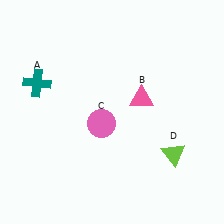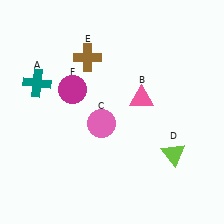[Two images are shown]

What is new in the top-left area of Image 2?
A magenta circle (F) was added in the top-left area of Image 2.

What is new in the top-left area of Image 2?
A brown cross (E) was added in the top-left area of Image 2.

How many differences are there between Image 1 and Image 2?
There are 2 differences between the two images.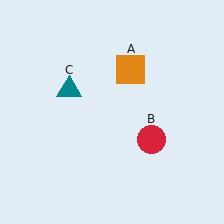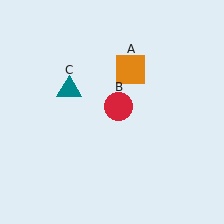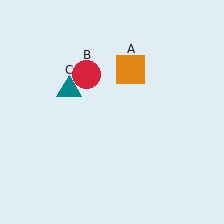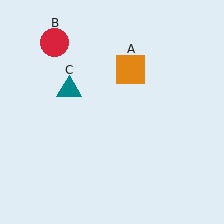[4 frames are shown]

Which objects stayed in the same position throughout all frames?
Orange square (object A) and teal triangle (object C) remained stationary.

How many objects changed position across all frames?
1 object changed position: red circle (object B).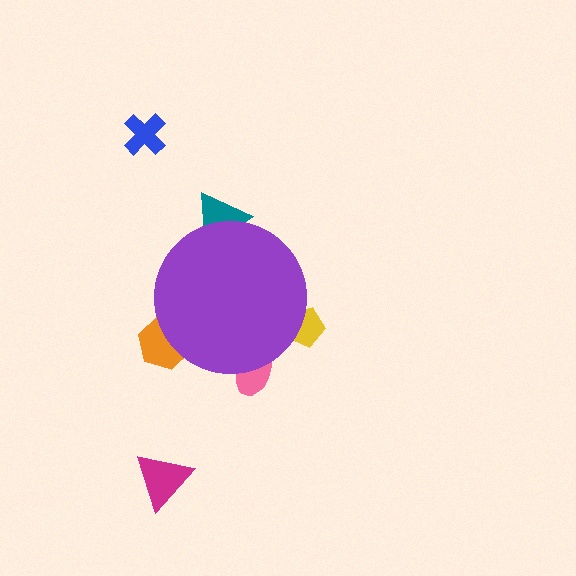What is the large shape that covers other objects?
A purple circle.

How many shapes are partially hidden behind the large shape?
4 shapes are partially hidden.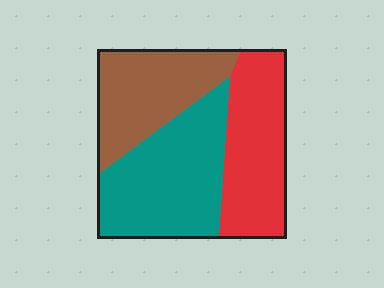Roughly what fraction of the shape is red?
Red takes up about one third (1/3) of the shape.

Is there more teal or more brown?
Teal.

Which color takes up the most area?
Teal, at roughly 40%.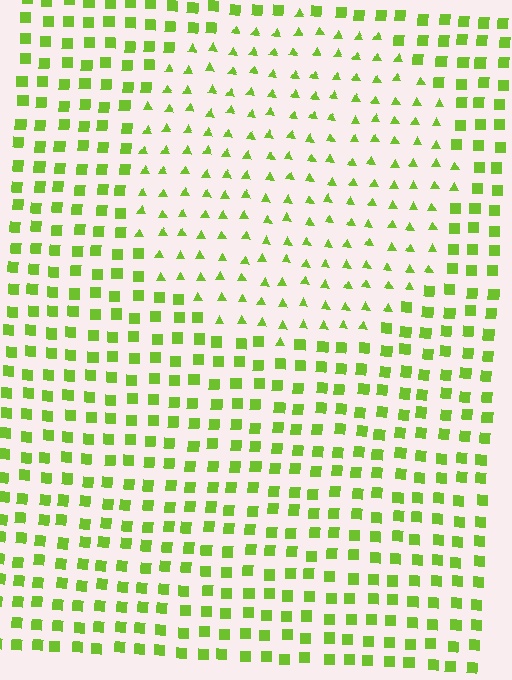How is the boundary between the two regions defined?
The boundary is defined by a change in element shape: triangles inside vs. squares outside. All elements share the same color and spacing.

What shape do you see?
I see a circle.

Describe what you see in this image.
The image is filled with small lime elements arranged in a uniform grid. A circle-shaped region contains triangles, while the surrounding area contains squares. The boundary is defined purely by the change in element shape.